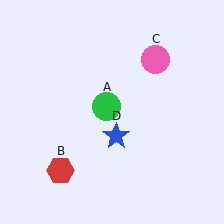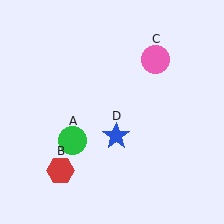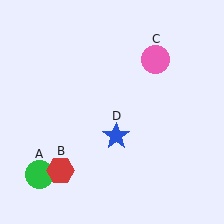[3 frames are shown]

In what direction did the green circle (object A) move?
The green circle (object A) moved down and to the left.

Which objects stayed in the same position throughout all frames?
Red hexagon (object B) and pink circle (object C) and blue star (object D) remained stationary.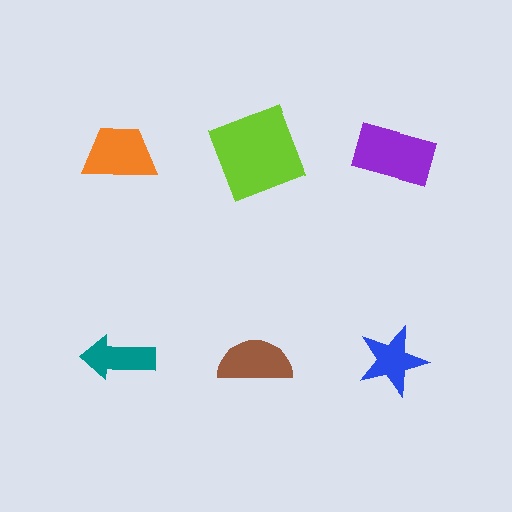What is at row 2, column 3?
A blue star.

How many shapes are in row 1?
3 shapes.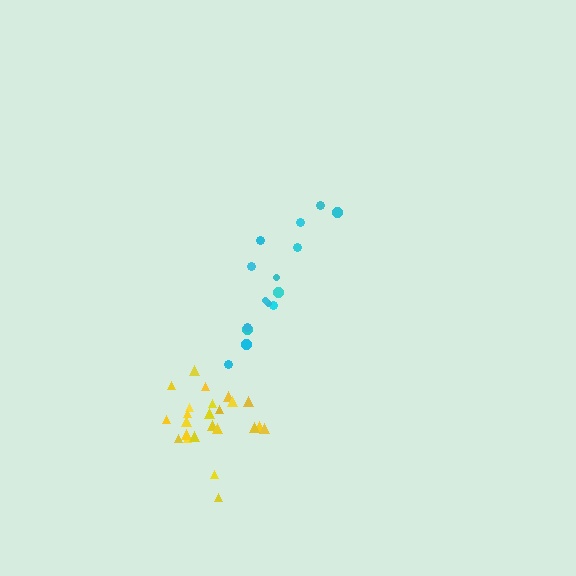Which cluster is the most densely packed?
Yellow.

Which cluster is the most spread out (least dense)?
Cyan.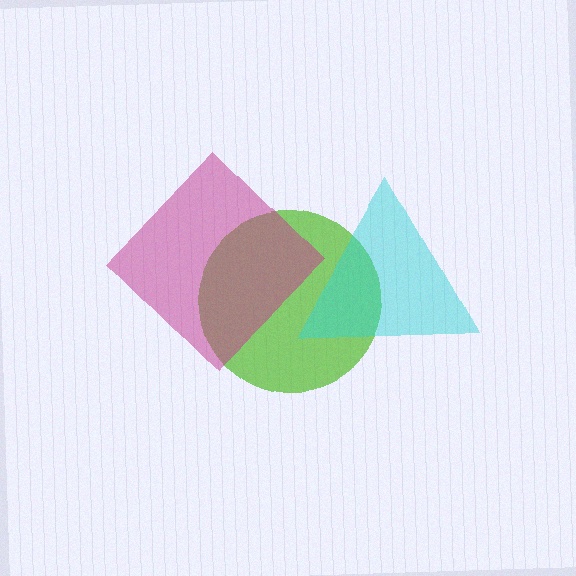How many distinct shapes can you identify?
There are 3 distinct shapes: a lime circle, a magenta diamond, a cyan triangle.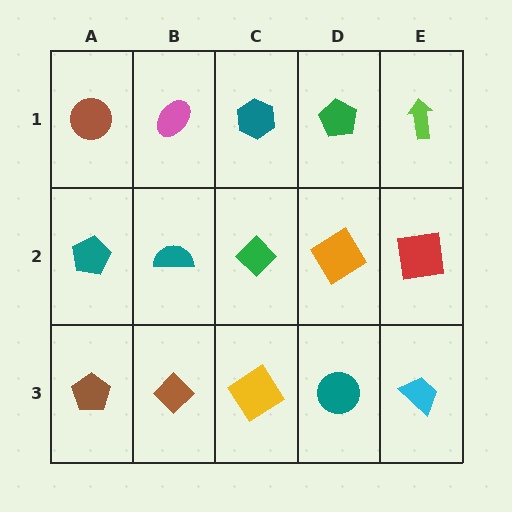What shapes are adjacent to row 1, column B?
A teal semicircle (row 2, column B), a brown circle (row 1, column A), a teal hexagon (row 1, column C).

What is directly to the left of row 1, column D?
A teal hexagon.